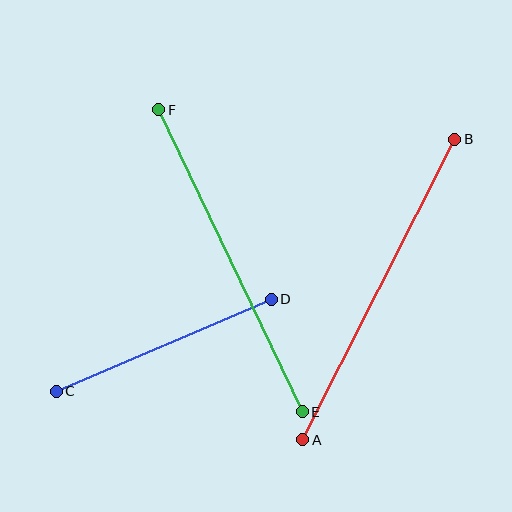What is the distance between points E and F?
The distance is approximately 335 pixels.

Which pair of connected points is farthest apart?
Points A and B are farthest apart.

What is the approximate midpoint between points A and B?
The midpoint is at approximately (379, 290) pixels.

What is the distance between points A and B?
The distance is approximately 337 pixels.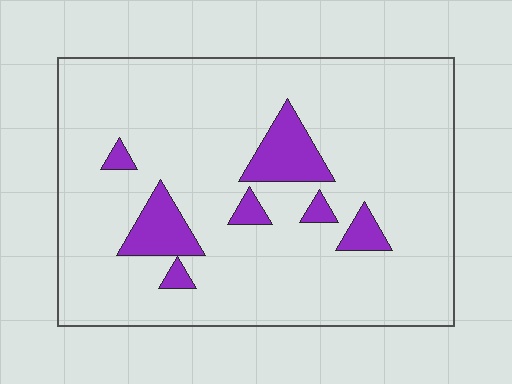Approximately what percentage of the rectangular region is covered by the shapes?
Approximately 10%.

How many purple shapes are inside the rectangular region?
7.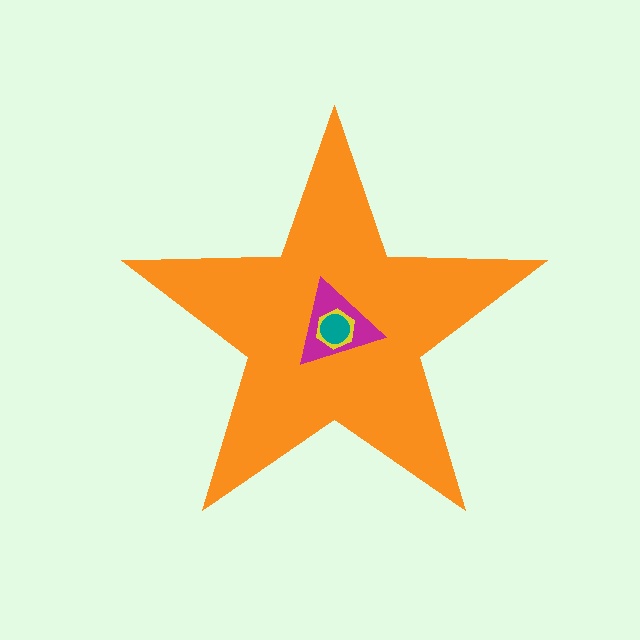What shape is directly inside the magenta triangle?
The yellow hexagon.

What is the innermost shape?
The teal circle.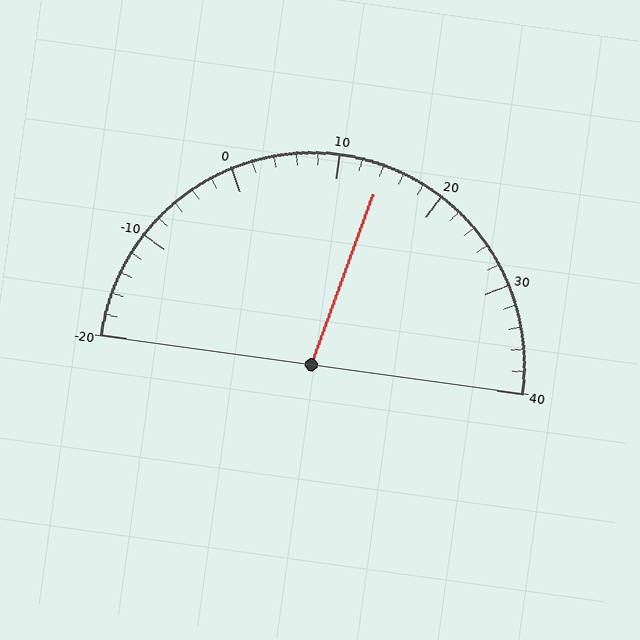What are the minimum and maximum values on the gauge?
The gauge ranges from -20 to 40.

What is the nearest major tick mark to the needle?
The nearest major tick mark is 10.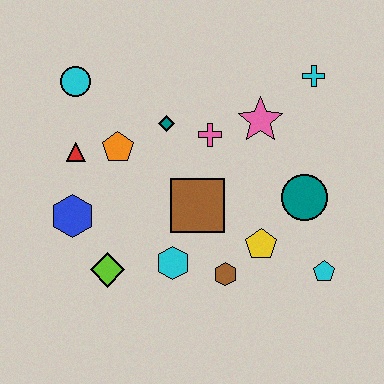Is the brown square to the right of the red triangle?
Yes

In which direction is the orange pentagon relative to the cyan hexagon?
The orange pentagon is above the cyan hexagon.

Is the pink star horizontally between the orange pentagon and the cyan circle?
No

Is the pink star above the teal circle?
Yes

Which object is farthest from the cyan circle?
The cyan pentagon is farthest from the cyan circle.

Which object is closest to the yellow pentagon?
The brown hexagon is closest to the yellow pentagon.